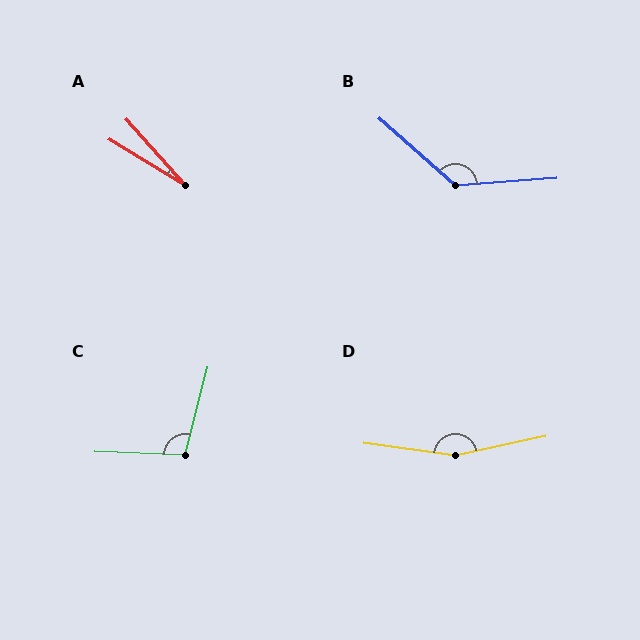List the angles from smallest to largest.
A (17°), C (102°), B (134°), D (160°).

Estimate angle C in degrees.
Approximately 102 degrees.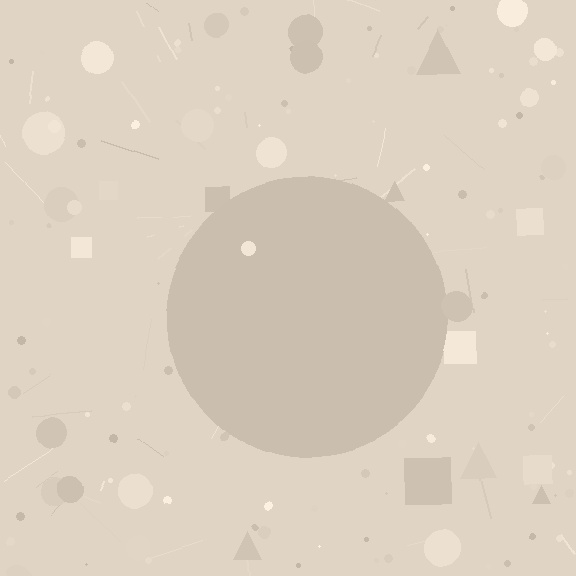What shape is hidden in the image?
A circle is hidden in the image.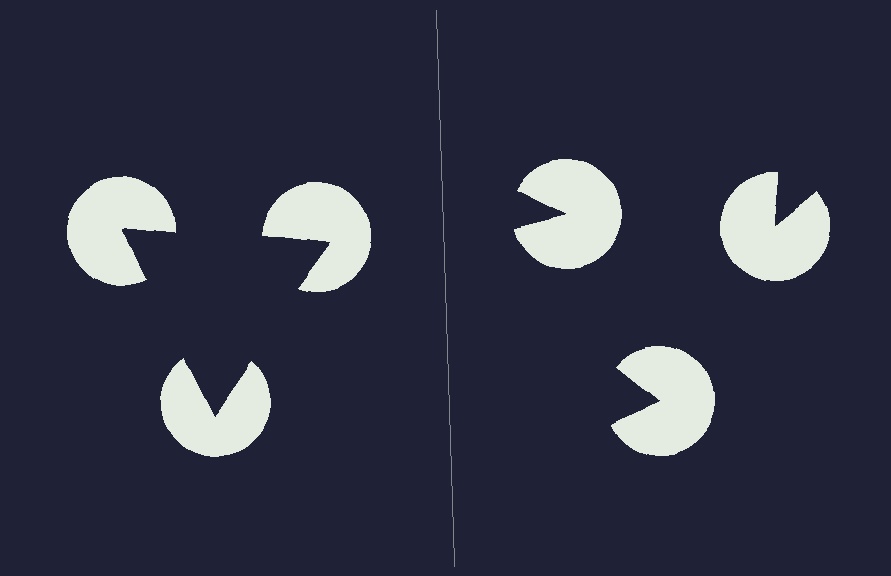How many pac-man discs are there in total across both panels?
6 — 3 on each side.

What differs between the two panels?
The pac-man discs are positioned identically on both sides; only the wedge orientations differ. On the left they align to a triangle; on the right they are misaligned.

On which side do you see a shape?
An illusory triangle appears on the left side. On the right side the wedge cuts are rotated, so no coherent shape forms.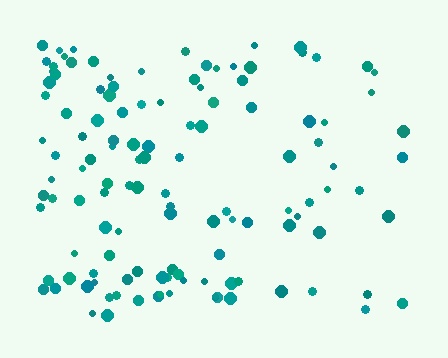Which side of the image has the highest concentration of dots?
The left.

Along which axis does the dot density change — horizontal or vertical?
Horizontal.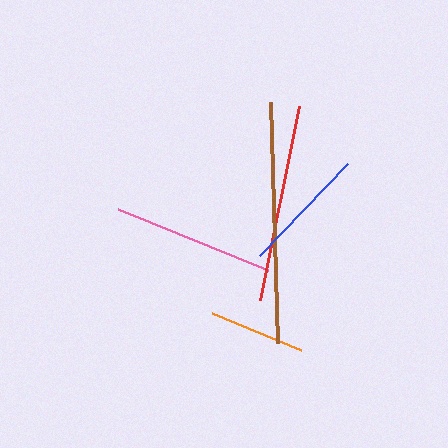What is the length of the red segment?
The red segment is approximately 197 pixels long.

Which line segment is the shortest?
The orange line is the shortest at approximately 96 pixels.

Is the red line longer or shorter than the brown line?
The brown line is longer than the red line.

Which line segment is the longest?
The brown line is the longest at approximately 240 pixels.